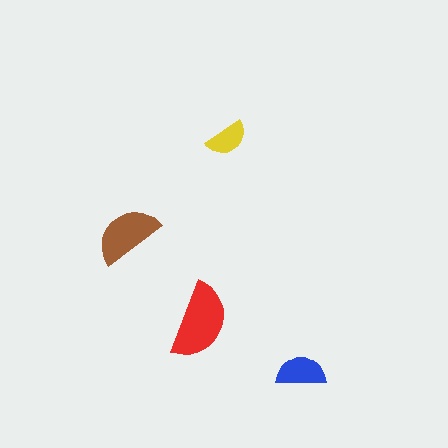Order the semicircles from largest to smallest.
the red one, the brown one, the blue one, the yellow one.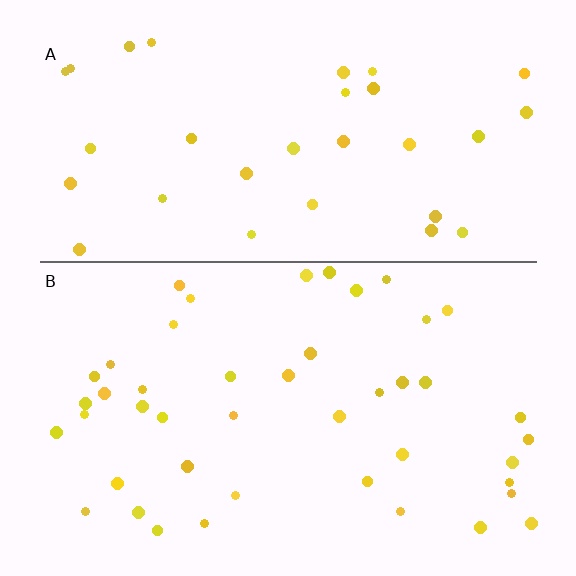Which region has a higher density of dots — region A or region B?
B (the bottom).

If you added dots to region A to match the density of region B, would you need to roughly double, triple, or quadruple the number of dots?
Approximately double.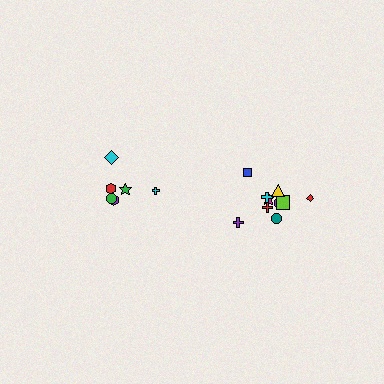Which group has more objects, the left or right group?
The right group.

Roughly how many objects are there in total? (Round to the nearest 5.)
Roughly 15 objects in total.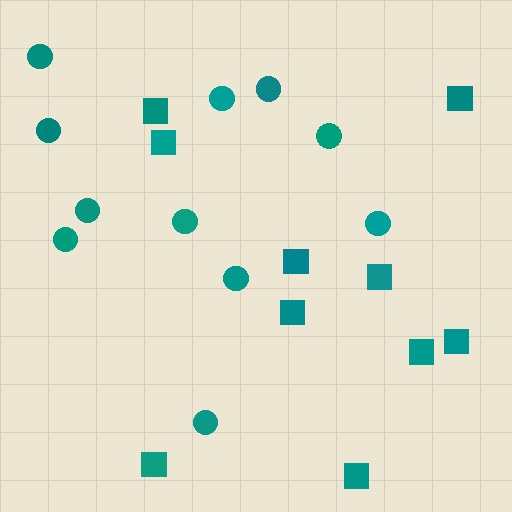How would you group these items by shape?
There are 2 groups: one group of squares (10) and one group of circles (11).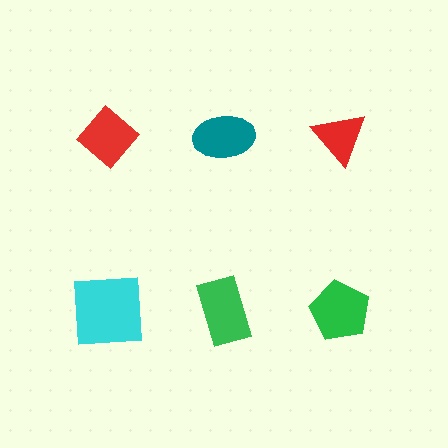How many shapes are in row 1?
3 shapes.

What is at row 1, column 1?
A red diamond.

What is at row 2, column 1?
A cyan square.